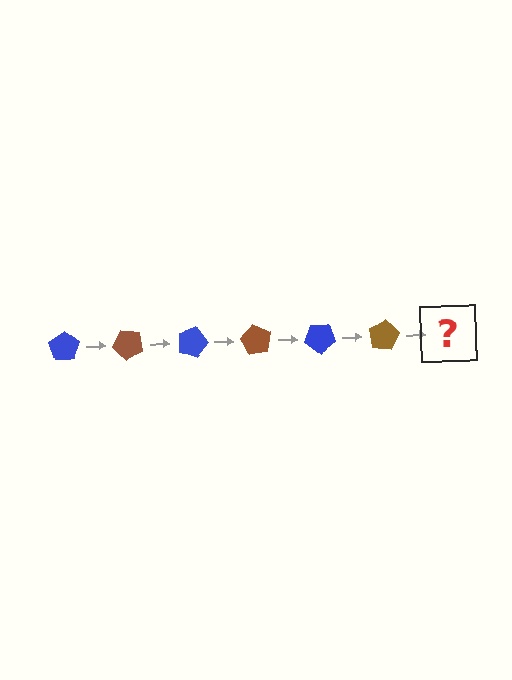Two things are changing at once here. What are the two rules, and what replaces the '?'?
The two rules are that it rotates 45 degrees each step and the color cycles through blue and brown. The '?' should be a blue pentagon, rotated 270 degrees from the start.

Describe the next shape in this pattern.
It should be a blue pentagon, rotated 270 degrees from the start.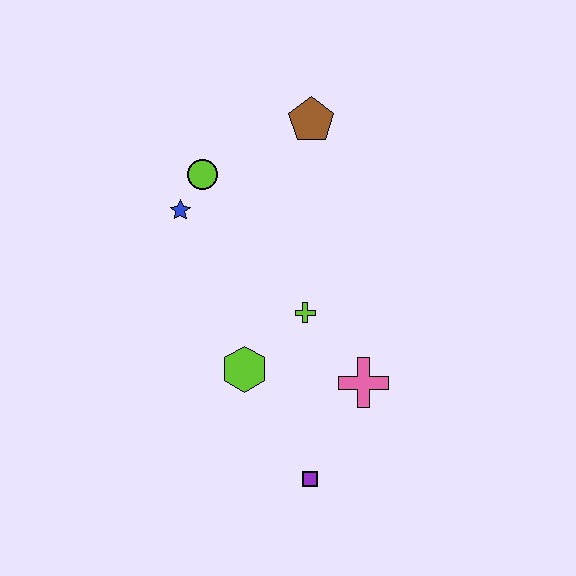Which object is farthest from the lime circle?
The purple square is farthest from the lime circle.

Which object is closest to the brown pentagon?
The lime circle is closest to the brown pentagon.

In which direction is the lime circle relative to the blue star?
The lime circle is above the blue star.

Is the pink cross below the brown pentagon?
Yes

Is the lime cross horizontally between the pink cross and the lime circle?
Yes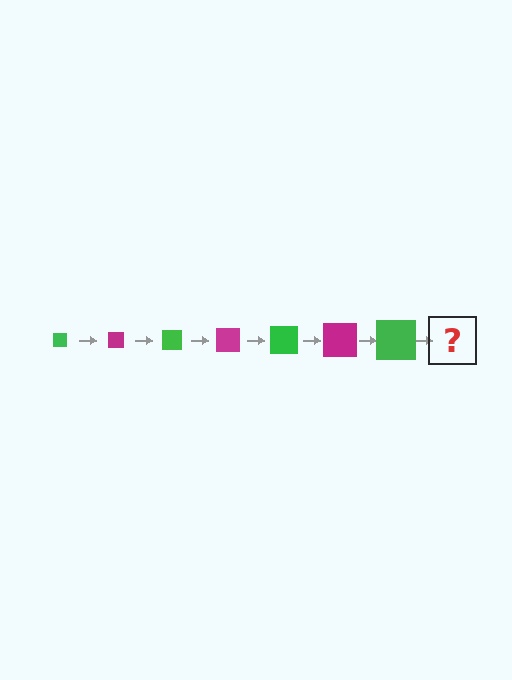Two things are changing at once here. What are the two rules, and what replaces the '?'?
The two rules are that the square grows larger each step and the color cycles through green and magenta. The '?' should be a magenta square, larger than the previous one.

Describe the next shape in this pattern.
It should be a magenta square, larger than the previous one.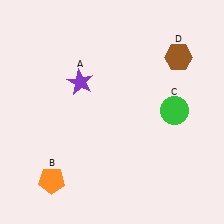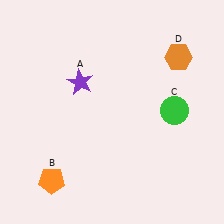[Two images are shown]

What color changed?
The hexagon (D) changed from brown in Image 1 to orange in Image 2.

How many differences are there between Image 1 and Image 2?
There is 1 difference between the two images.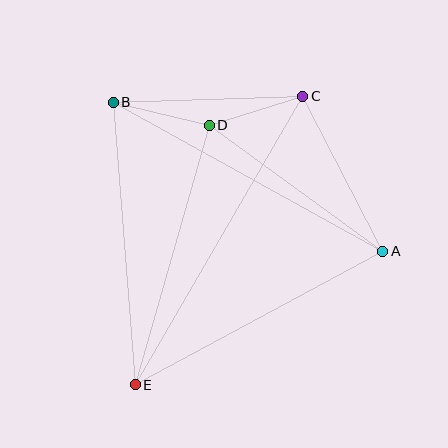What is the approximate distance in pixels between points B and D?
The distance between B and D is approximately 99 pixels.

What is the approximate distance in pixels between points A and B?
The distance between A and B is approximately 308 pixels.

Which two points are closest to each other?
Points C and D are closest to each other.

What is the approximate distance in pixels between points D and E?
The distance between D and E is approximately 269 pixels.